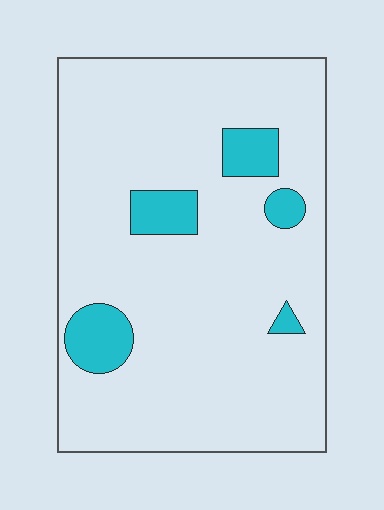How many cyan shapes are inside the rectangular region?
5.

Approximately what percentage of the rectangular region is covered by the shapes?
Approximately 10%.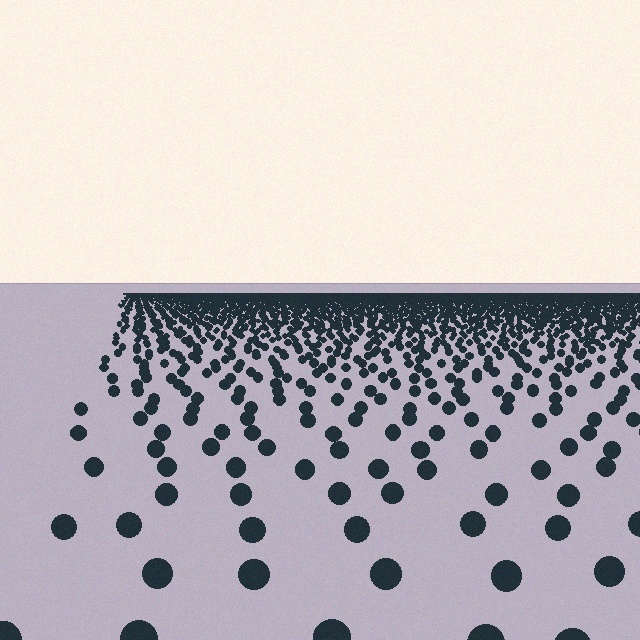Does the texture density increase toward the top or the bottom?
Density increases toward the top.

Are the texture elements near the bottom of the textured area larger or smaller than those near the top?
Larger. Near the bottom, elements are closer to the viewer and appear at a bigger on-screen size.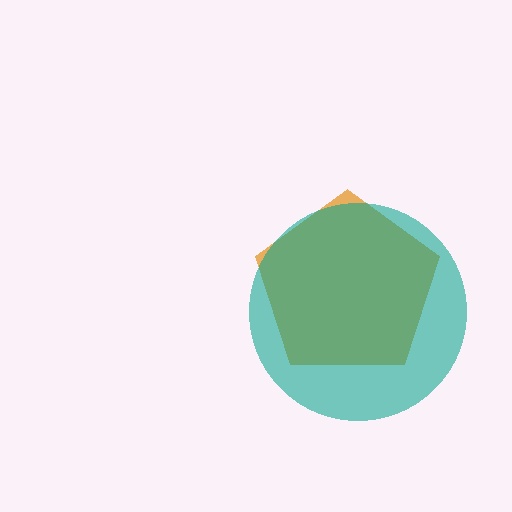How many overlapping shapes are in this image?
There are 2 overlapping shapes in the image.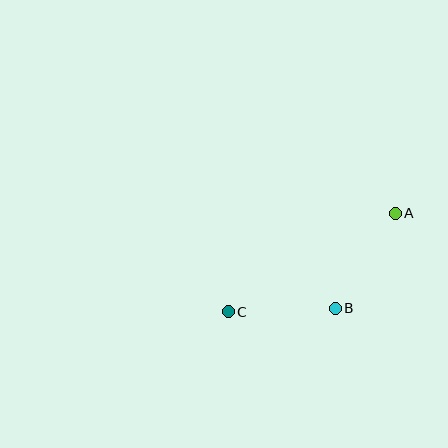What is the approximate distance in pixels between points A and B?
The distance between A and B is approximately 113 pixels.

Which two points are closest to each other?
Points B and C are closest to each other.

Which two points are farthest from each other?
Points A and C are farthest from each other.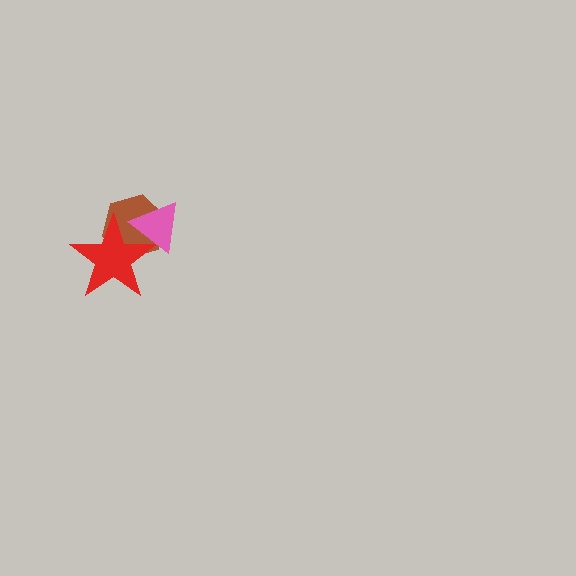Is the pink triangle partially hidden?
No, no other shape covers it.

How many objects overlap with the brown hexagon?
2 objects overlap with the brown hexagon.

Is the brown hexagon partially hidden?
Yes, it is partially covered by another shape.